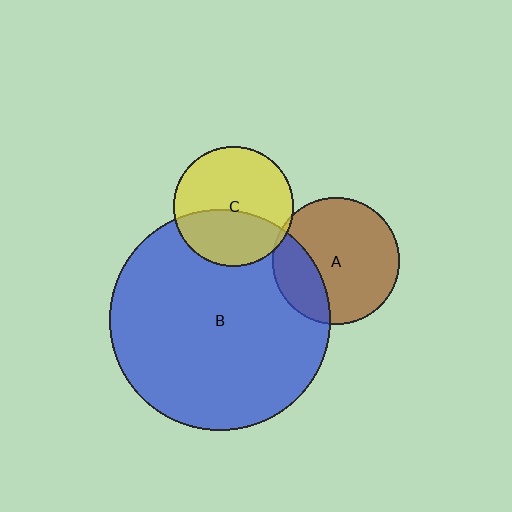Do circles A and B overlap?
Yes.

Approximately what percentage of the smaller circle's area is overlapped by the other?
Approximately 25%.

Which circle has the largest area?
Circle B (blue).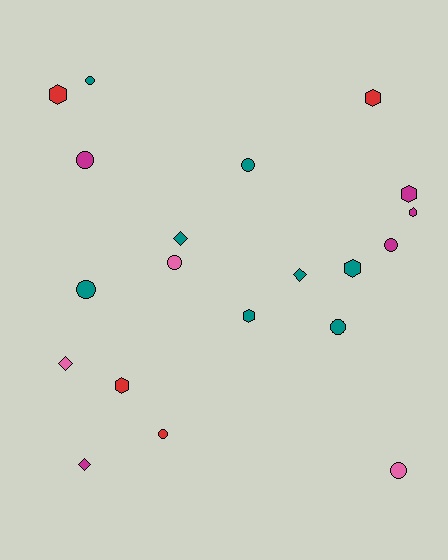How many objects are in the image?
There are 20 objects.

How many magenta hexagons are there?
There are 2 magenta hexagons.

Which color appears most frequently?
Teal, with 8 objects.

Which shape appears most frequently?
Circle, with 9 objects.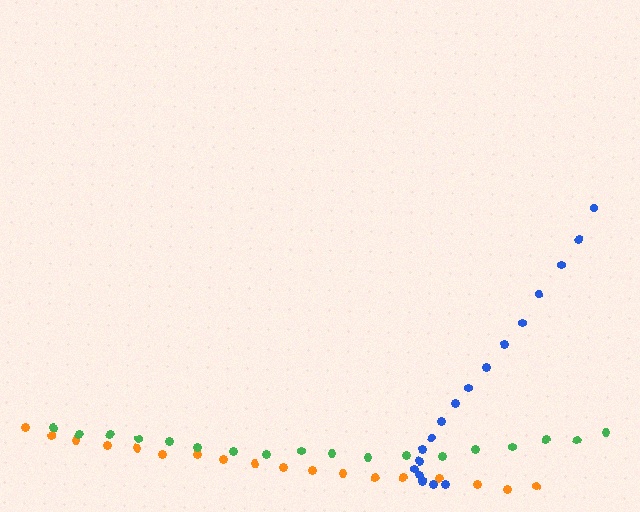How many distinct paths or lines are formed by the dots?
There are 3 distinct paths.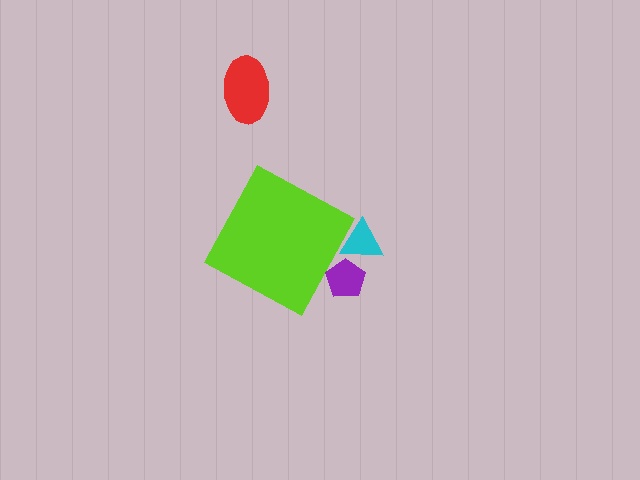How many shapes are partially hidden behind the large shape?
2 shapes are partially hidden.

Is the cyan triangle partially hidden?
Yes, the cyan triangle is partially hidden behind the lime diamond.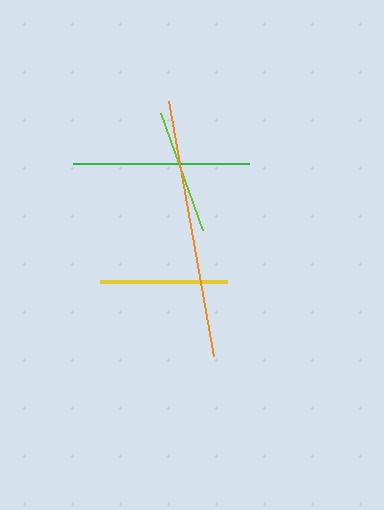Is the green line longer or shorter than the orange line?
The orange line is longer than the green line.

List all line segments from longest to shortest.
From longest to shortest: orange, green, yellow, lime.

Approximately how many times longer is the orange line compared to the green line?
The orange line is approximately 1.5 times the length of the green line.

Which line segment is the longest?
The orange line is the longest at approximately 260 pixels.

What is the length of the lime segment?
The lime segment is approximately 124 pixels long.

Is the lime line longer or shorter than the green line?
The green line is longer than the lime line.